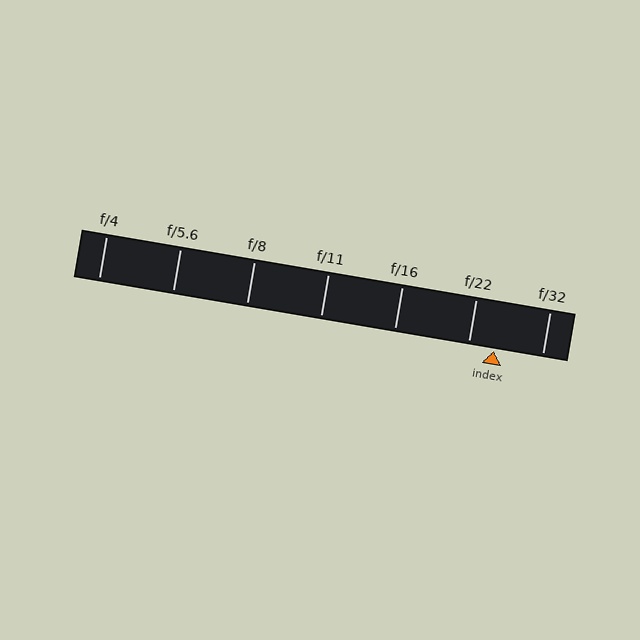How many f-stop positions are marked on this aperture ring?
There are 7 f-stop positions marked.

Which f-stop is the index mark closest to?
The index mark is closest to f/22.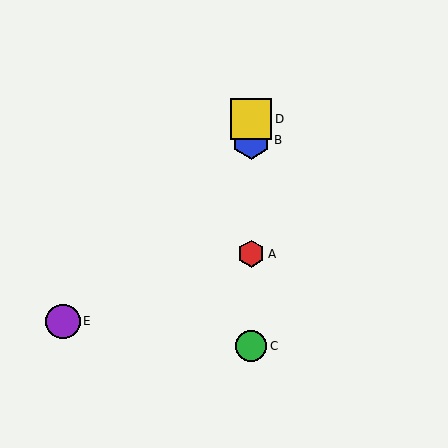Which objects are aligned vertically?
Objects A, B, C, D are aligned vertically.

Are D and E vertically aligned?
No, D is at x≈251 and E is at x≈63.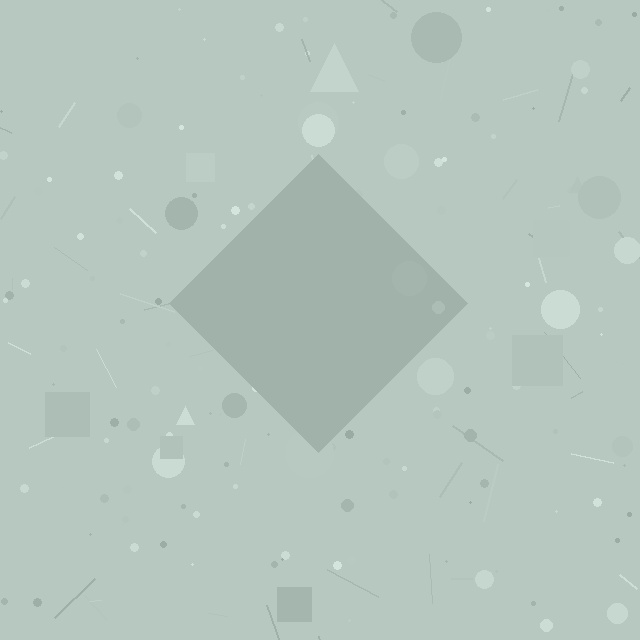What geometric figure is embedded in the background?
A diamond is embedded in the background.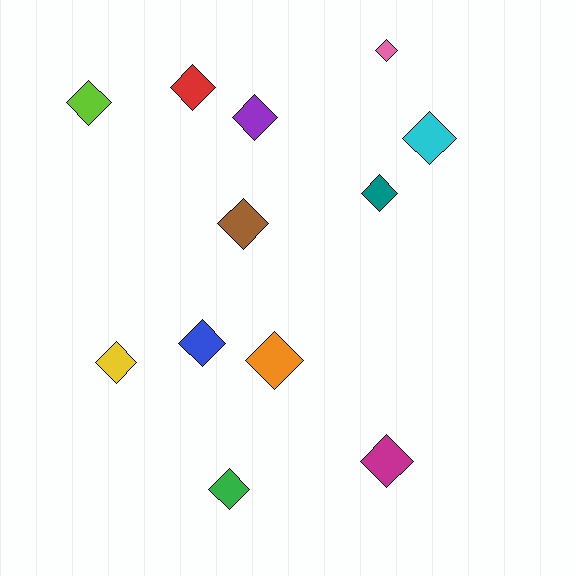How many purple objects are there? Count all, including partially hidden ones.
There is 1 purple object.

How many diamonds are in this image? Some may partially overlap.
There are 12 diamonds.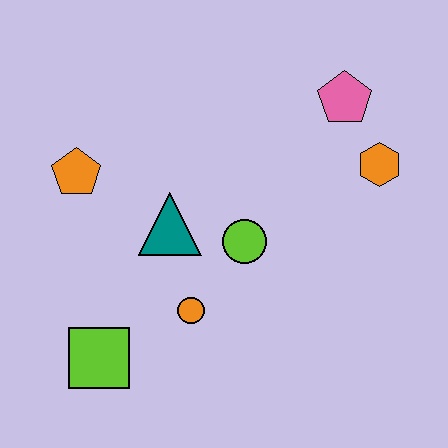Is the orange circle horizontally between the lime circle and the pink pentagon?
No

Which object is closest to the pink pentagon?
The orange hexagon is closest to the pink pentagon.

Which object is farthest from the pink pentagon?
The lime square is farthest from the pink pentagon.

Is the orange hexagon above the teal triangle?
Yes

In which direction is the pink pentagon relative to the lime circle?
The pink pentagon is above the lime circle.